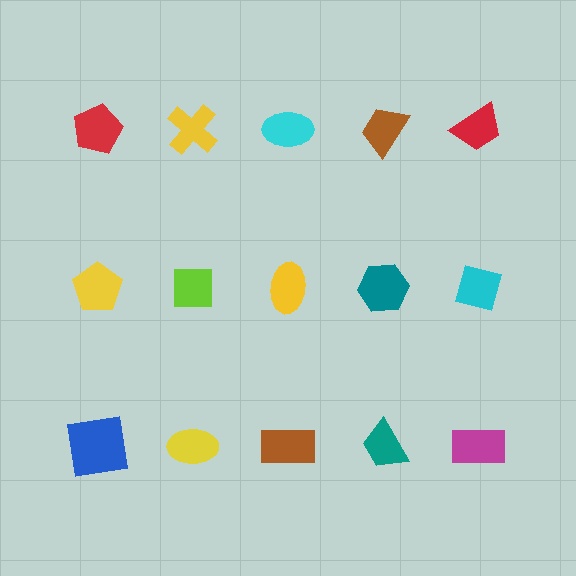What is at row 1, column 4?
A brown trapezoid.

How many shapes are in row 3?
5 shapes.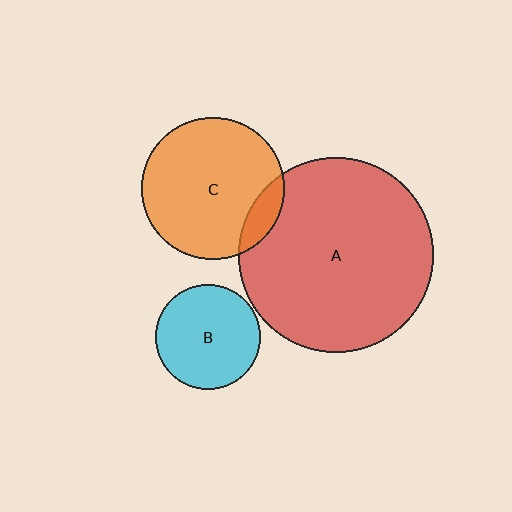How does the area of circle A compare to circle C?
Approximately 1.9 times.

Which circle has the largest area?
Circle A (red).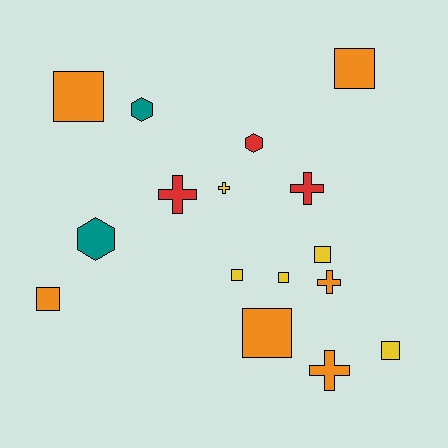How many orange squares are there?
There are 4 orange squares.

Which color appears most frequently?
Orange, with 6 objects.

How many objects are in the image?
There are 16 objects.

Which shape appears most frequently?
Square, with 8 objects.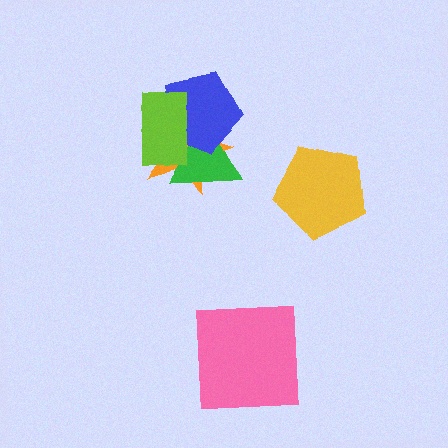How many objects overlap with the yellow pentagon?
0 objects overlap with the yellow pentagon.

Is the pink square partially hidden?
No, no other shape covers it.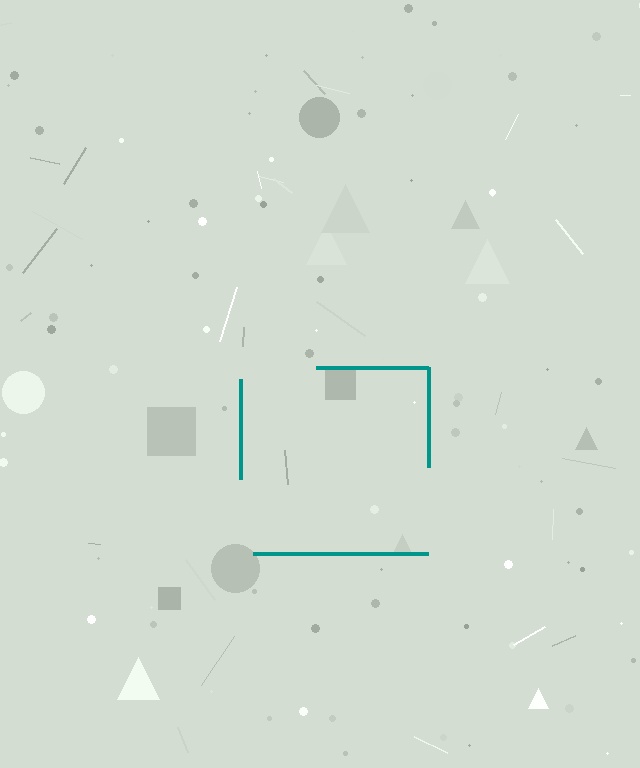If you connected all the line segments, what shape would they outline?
They would outline a square.